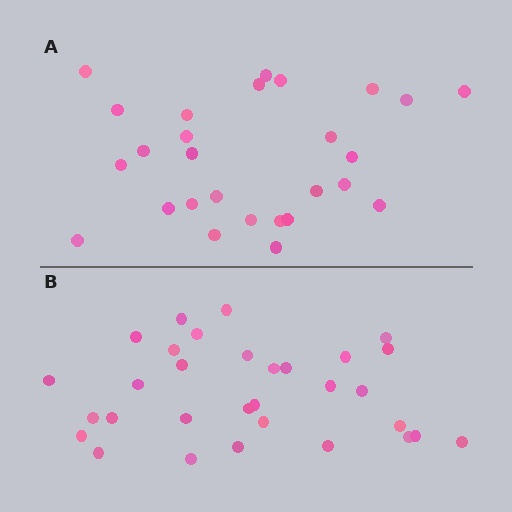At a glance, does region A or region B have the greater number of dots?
Region B (the bottom region) has more dots.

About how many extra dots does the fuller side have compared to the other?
Region B has about 4 more dots than region A.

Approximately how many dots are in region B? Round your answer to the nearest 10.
About 30 dots. (The exact count is 31, which rounds to 30.)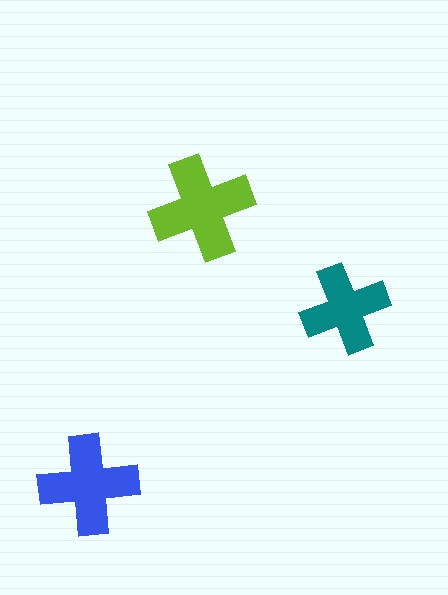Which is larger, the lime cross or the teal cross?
The lime one.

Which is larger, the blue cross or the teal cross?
The blue one.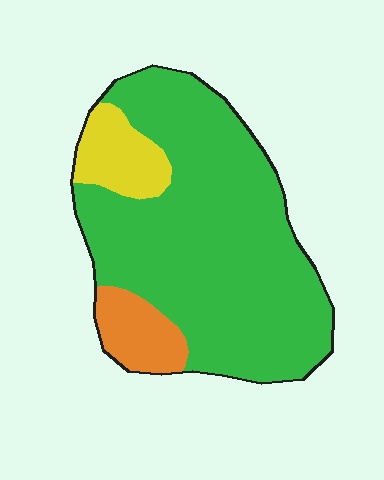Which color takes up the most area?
Green, at roughly 80%.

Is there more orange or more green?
Green.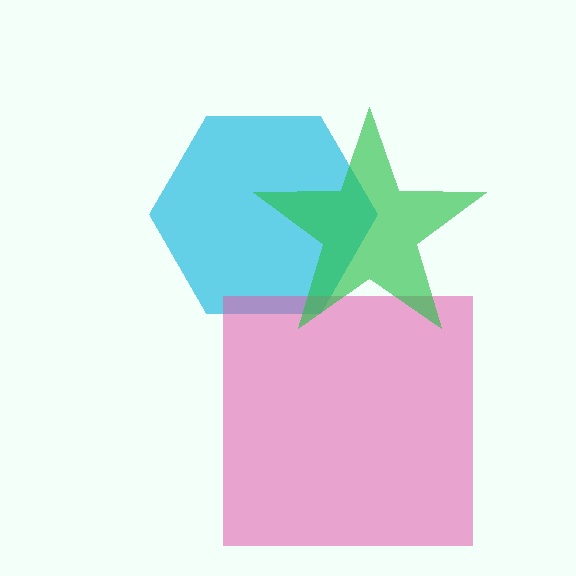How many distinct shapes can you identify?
There are 3 distinct shapes: a cyan hexagon, a pink square, a green star.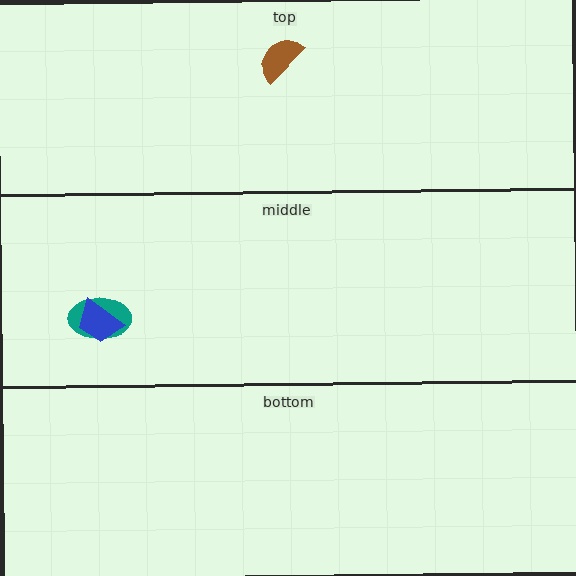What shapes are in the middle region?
The teal ellipse, the blue trapezoid.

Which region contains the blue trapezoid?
The middle region.